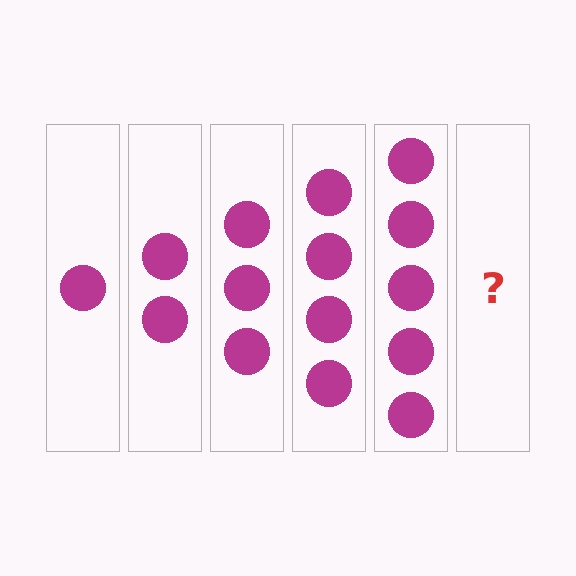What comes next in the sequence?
The next element should be 6 circles.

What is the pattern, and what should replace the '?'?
The pattern is that each step adds one more circle. The '?' should be 6 circles.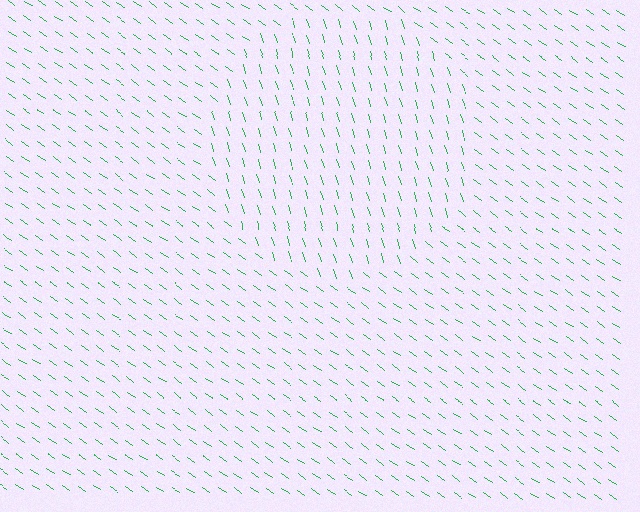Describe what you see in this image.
The image is filled with small green line segments. A circle region in the image has lines oriented differently from the surrounding lines, creating a visible texture boundary.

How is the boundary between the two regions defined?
The boundary is defined purely by a change in line orientation (approximately 38 degrees difference). All lines are the same color and thickness.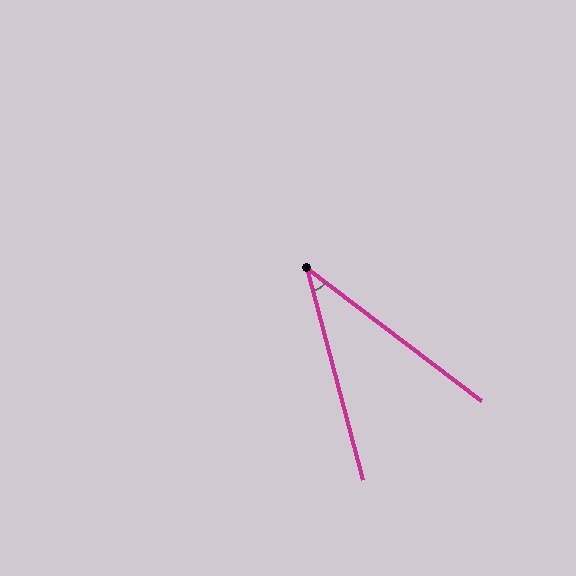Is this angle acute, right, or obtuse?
It is acute.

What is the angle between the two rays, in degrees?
Approximately 38 degrees.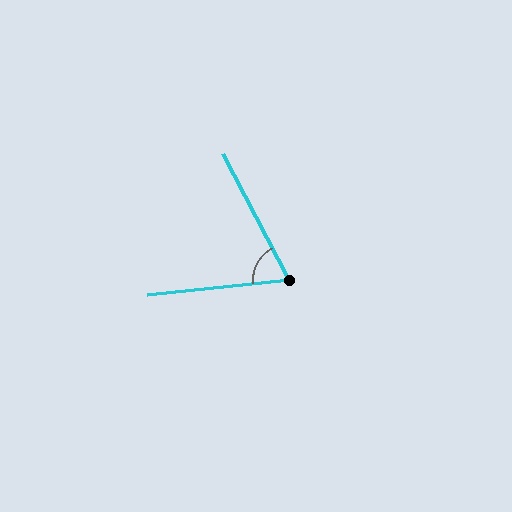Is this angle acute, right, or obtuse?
It is acute.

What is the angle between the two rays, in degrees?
Approximately 68 degrees.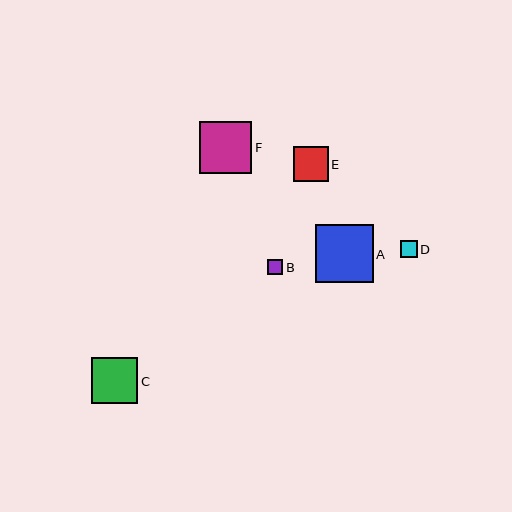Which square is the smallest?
Square B is the smallest with a size of approximately 16 pixels.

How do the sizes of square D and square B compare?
Square D and square B are approximately the same size.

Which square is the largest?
Square A is the largest with a size of approximately 58 pixels.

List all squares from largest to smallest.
From largest to smallest: A, F, C, E, D, B.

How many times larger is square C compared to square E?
Square C is approximately 1.3 times the size of square E.